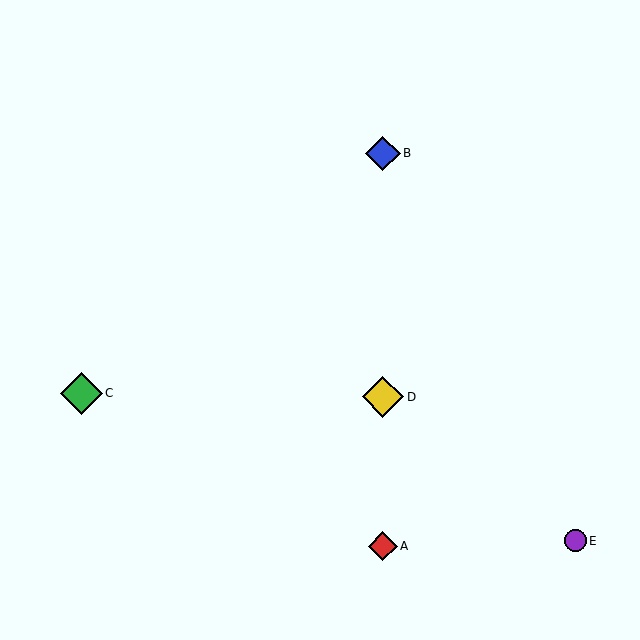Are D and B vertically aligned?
Yes, both are at x≈383.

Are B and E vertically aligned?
No, B is at x≈383 and E is at x≈575.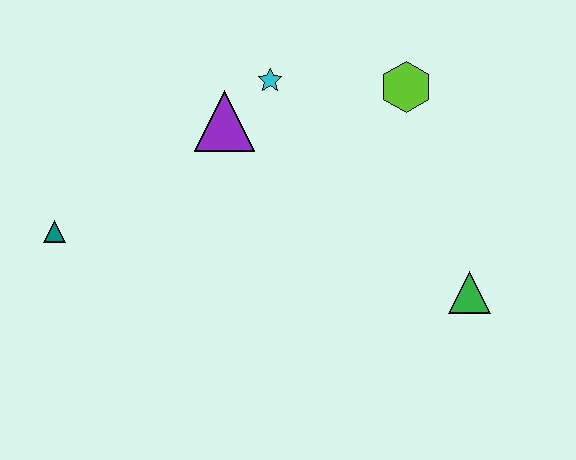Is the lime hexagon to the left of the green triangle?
Yes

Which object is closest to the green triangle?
The lime hexagon is closest to the green triangle.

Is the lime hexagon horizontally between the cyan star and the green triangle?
Yes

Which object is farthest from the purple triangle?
The green triangle is farthest from the purple triangle.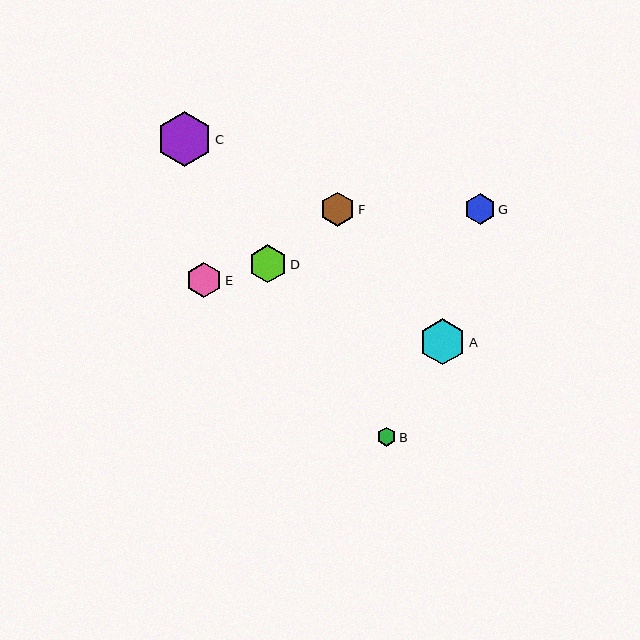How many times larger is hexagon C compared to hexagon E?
Hexagon C is approximately 1.6 times the size of hexagon E.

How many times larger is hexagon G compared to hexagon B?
Hexagon G is approximately 1.6 times the size of hexagon B.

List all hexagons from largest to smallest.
From largest to smallest: C, A, D, E, F, G, B.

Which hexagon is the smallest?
Hexagon B is the smallest with a size of approximately 19 pixels.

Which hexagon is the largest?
Hexagon C is the largest with a size of approximately 55 pixels.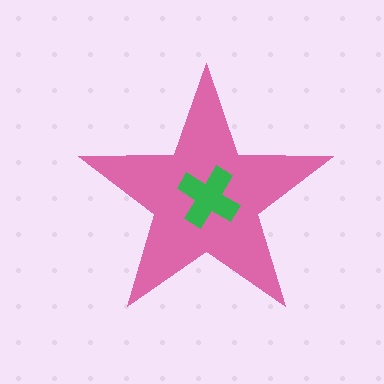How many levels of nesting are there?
2.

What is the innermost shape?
The green cross.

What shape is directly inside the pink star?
The green cross.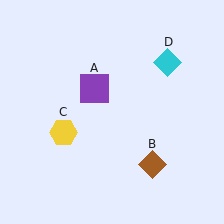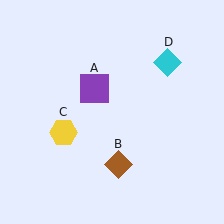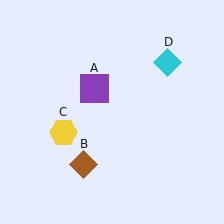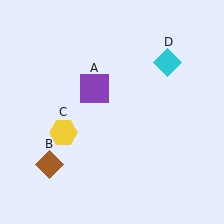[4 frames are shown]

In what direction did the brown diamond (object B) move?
The brown diamond (object B) moved left.